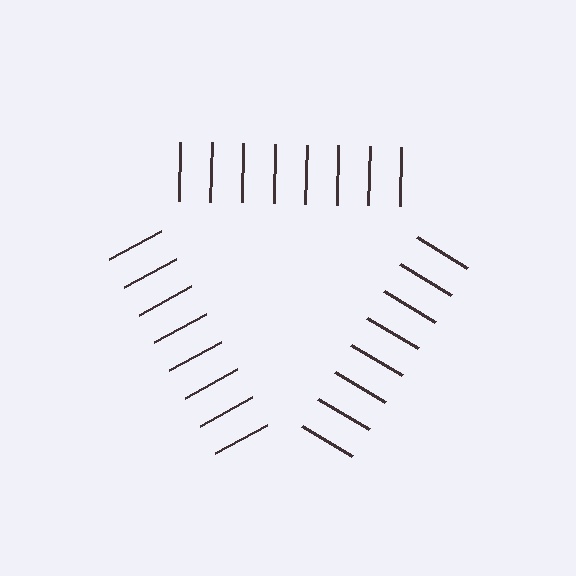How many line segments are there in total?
24 — 8 along each of the 3 edges.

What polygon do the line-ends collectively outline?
An illusory triangle — the line segments terminate on its edges but no continuous stroke is drawn.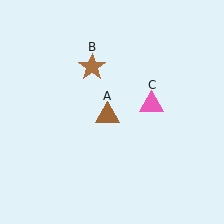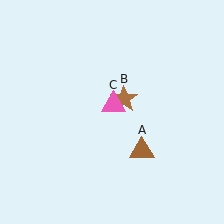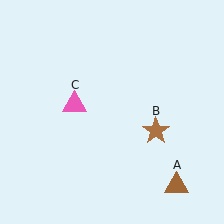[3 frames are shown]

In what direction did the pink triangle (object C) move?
The pink triangle (object C) moved left.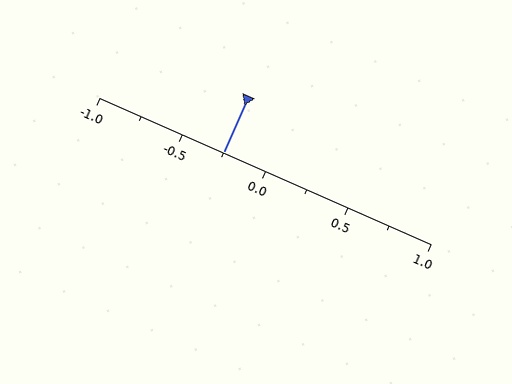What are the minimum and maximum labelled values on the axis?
The axis runs from -1.0 to 1.0.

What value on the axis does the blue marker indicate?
The marker indicates approximately -0.25.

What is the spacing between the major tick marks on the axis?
The major ticks are spaced 0.5 apart.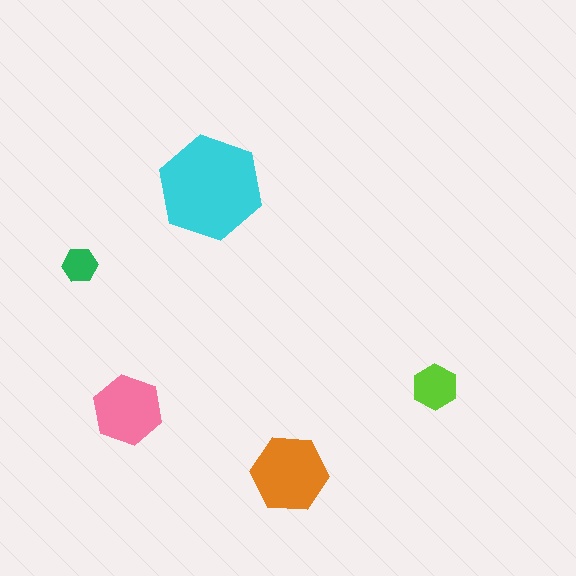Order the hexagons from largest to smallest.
the cyan one, the orange one, the pink one, the lime one, the green one.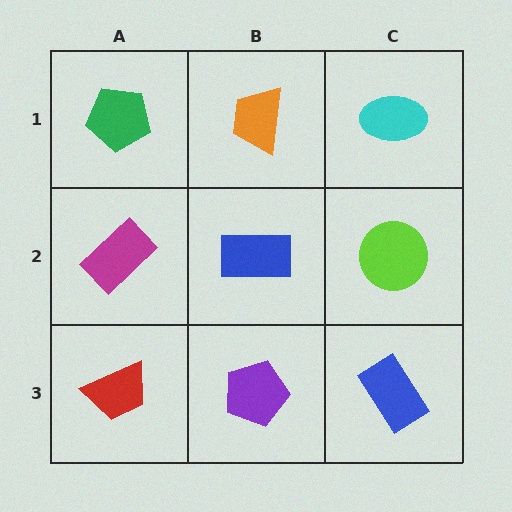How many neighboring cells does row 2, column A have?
3.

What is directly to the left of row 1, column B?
A green pentagon.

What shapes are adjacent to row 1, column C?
A lime circle (row 2, column C), an orange trapezoid (row 1, column B).